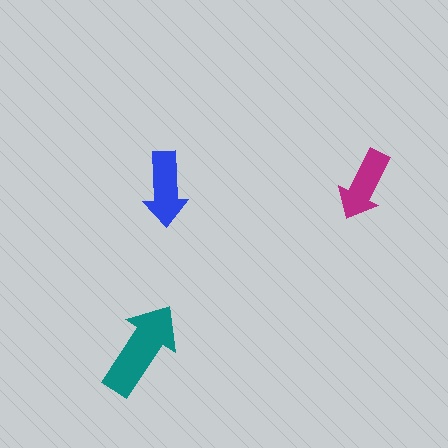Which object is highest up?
The magenta arrow is topmost.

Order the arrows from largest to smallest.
the teal one, the blue one, the magenta one.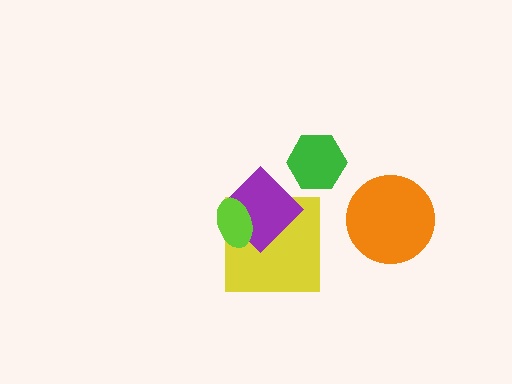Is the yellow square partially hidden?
Yes, it is partially covered by another shape.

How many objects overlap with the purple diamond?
2 objects overlap with the purple diamond.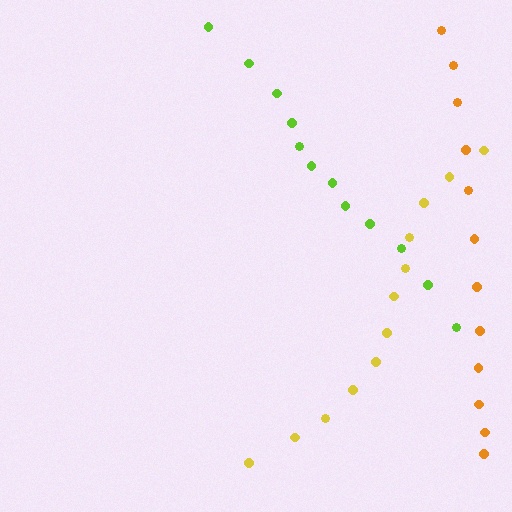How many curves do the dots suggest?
There are 3 distinct paths.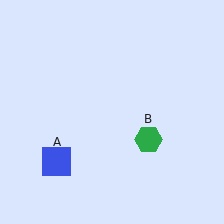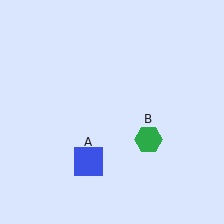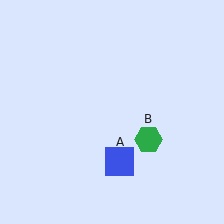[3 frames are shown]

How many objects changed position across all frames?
1 object changed position: blue square (object A).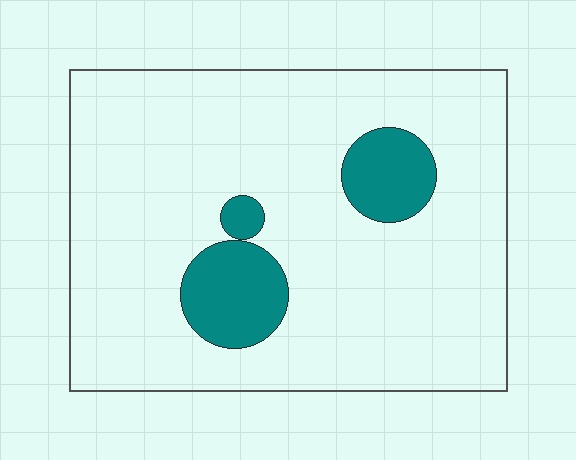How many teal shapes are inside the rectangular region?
3.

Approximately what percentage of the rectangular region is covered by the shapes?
Approximately 15%.